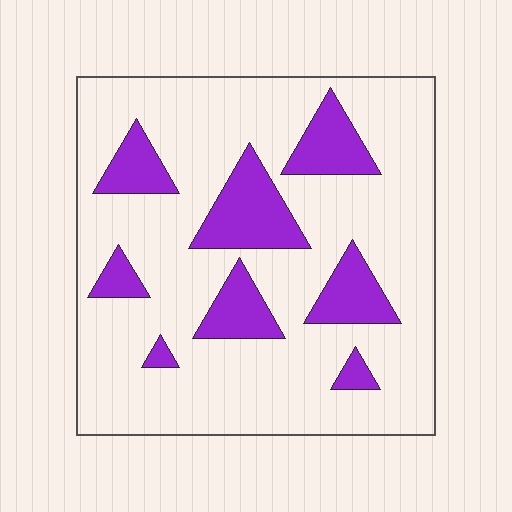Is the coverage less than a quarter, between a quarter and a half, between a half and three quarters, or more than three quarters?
Less than a quarter.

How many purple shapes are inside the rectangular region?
8.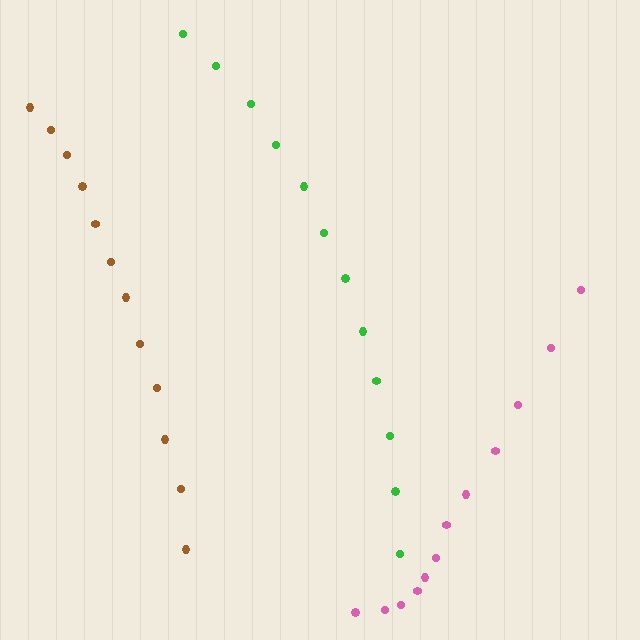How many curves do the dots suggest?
There are 3 distinct paths.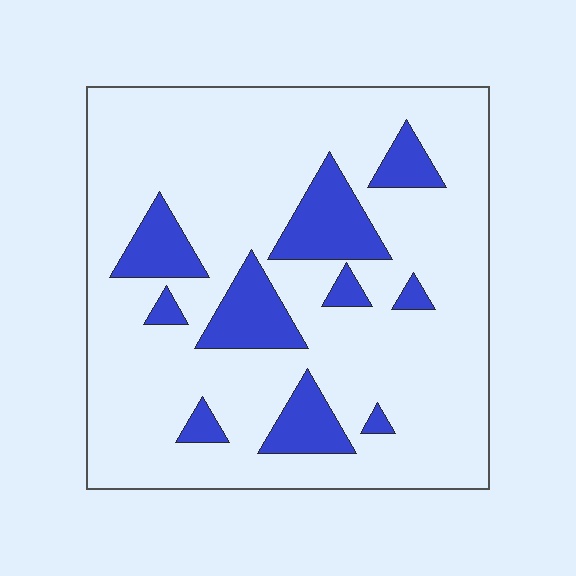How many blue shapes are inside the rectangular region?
10.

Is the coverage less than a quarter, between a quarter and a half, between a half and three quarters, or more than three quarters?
Less than a quarter.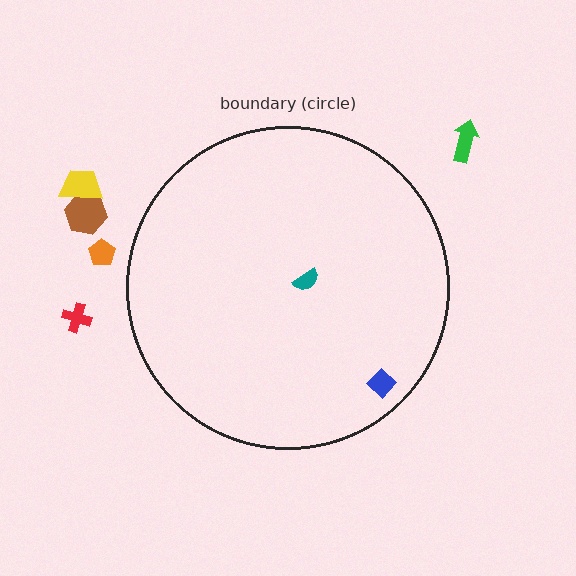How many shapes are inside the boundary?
2 inside, 5 outside.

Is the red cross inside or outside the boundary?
Outside.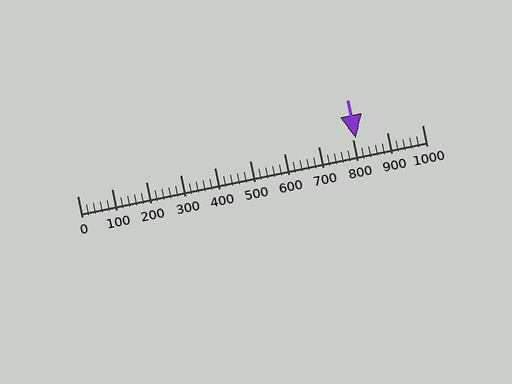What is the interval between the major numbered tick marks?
The major tick marks are spaced 100 units apart.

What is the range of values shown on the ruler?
The ruler shows values from 0 to 1000.